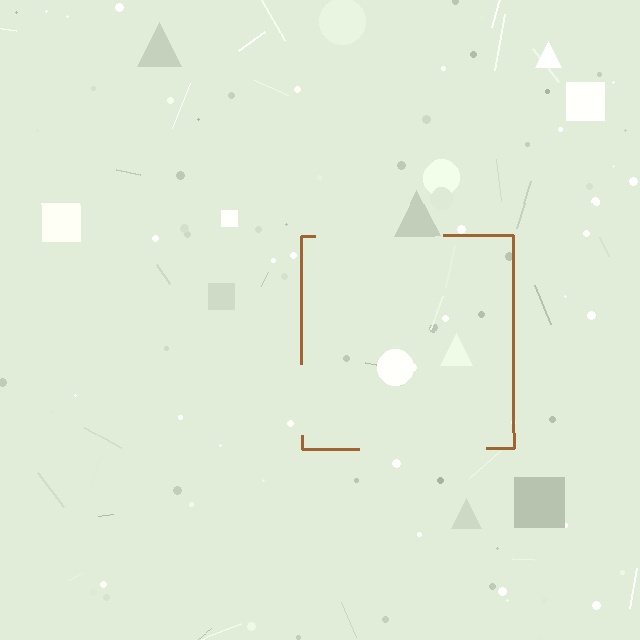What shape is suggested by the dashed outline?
The dashed outline suggests a square.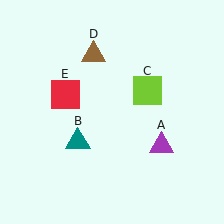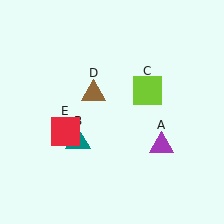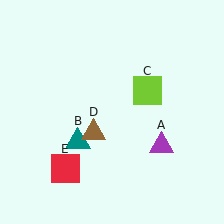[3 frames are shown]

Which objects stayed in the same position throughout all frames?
Purple triangle (object A) and teal triangle (object B) and lime square (object C) remained stationary.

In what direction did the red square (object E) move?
The red square (object E) moved down.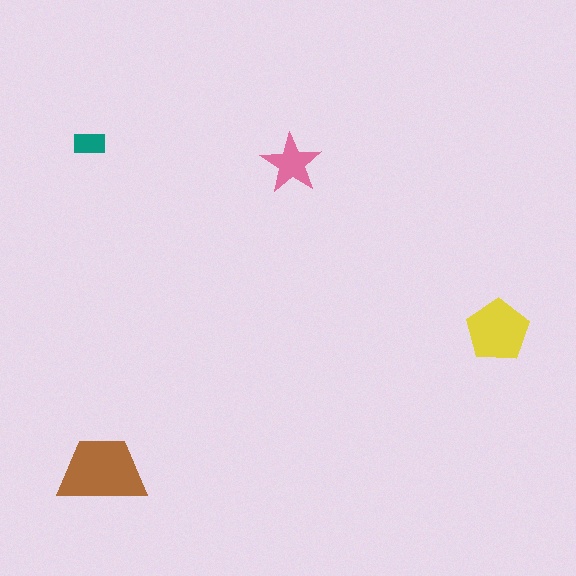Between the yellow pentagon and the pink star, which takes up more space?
The yellow pentagon.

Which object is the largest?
The brown trapezoid.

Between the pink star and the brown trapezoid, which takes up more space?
The brown trapezoid.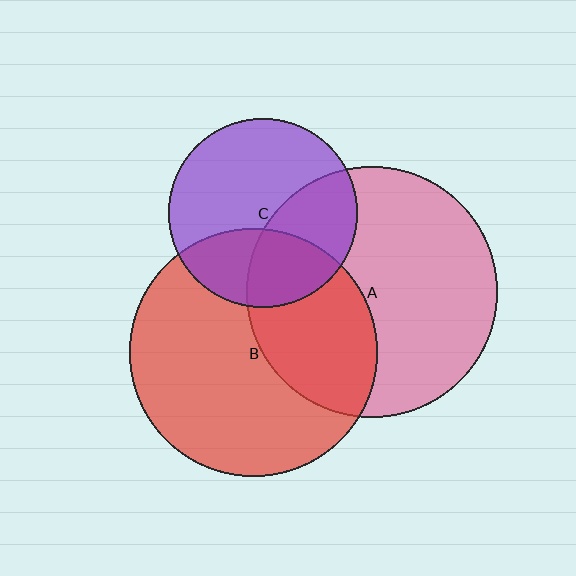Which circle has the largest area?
Circle A (pink).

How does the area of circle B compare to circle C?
Approximately 1.7 times.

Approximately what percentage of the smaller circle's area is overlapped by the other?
Approximately 30%.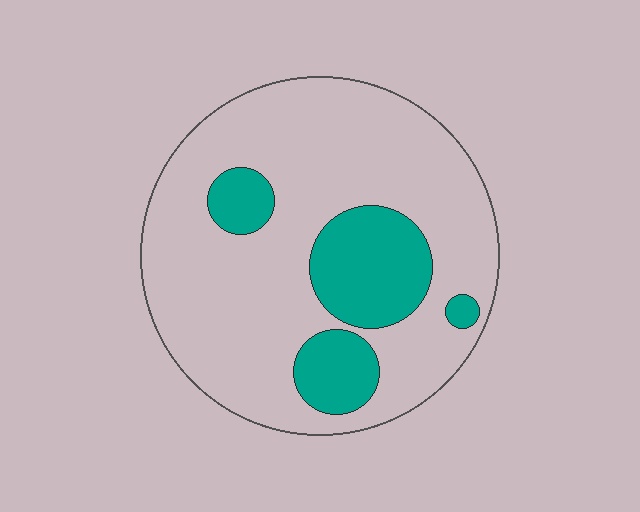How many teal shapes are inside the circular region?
4.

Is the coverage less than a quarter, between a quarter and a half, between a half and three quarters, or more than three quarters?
Less than a quarter.